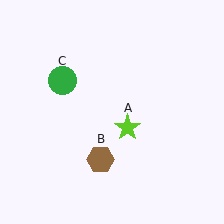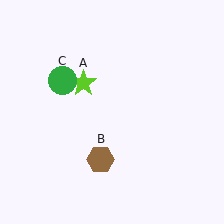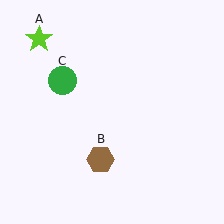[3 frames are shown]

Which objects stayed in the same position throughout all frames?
Brown hexagon (object B) and green circle (object C) remained stationary.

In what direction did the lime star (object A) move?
The lime star (object A) moved up and to the left.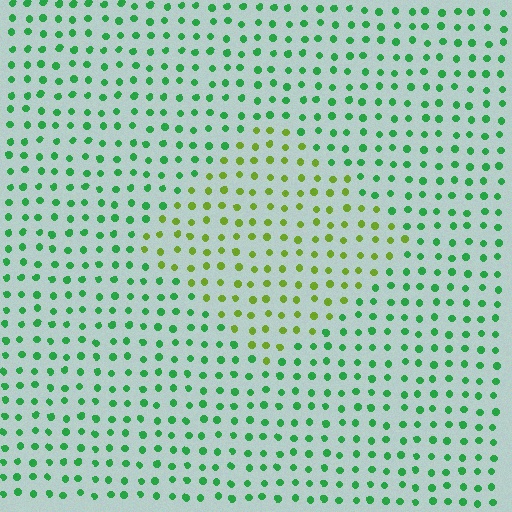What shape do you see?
I see a diamond.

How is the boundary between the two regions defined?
The boundary is defined purely by a slight shift in hue (about 47 degrees). Spacing, size, and orientation are identical on both sides.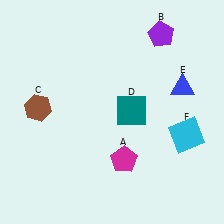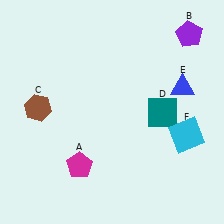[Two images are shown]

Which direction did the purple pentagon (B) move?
The purple pentagon (B) moved right.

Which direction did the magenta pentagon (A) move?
The magenta pentagon (A) moved left.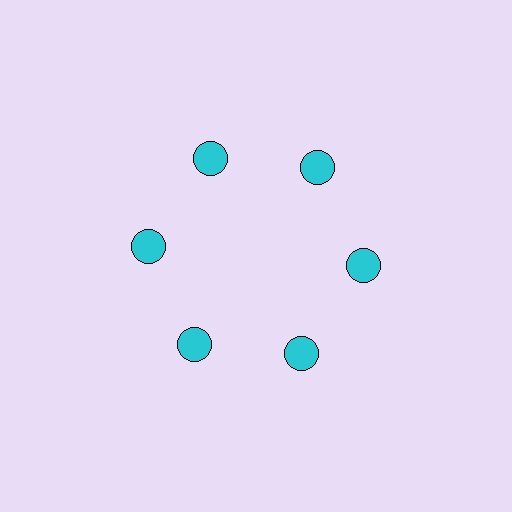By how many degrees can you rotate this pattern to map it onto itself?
The pattern maps onto itself every 60 degrees of rotation.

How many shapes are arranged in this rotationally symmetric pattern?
There are 6 shapes, arranged in 6 groups of 1.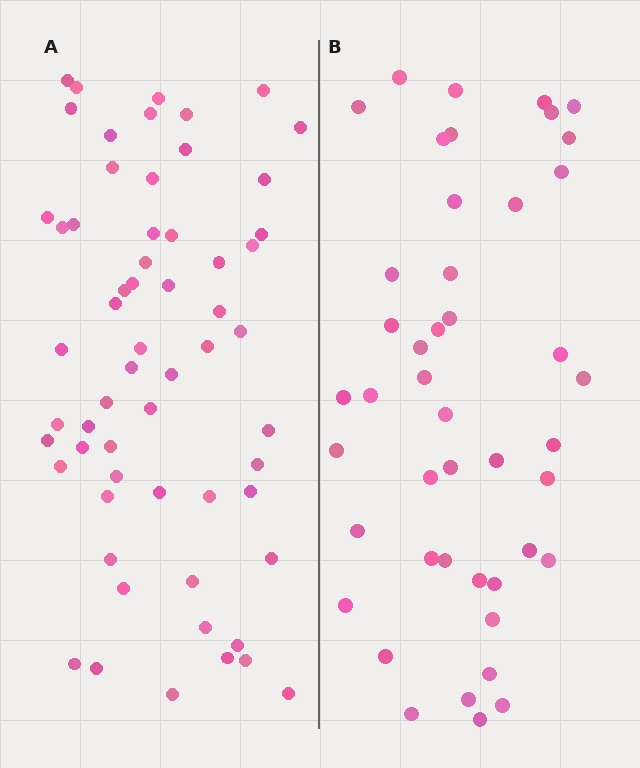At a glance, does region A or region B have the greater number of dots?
Region A (the left region) has more dots.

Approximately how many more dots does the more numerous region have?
Region A has approximately 15 more dots than region B.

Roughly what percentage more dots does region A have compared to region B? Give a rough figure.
About 35% more.